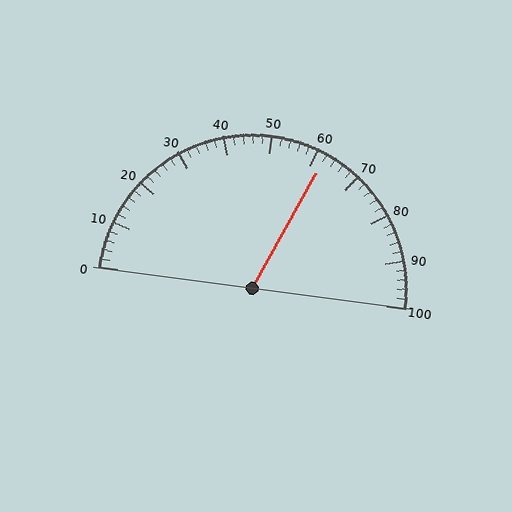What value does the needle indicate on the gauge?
The needle indicates approximately 62.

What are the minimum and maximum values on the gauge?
The gauge ranges from 0 to 100.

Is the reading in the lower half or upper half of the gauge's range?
The reading is in the upper half of the range (0 to 100).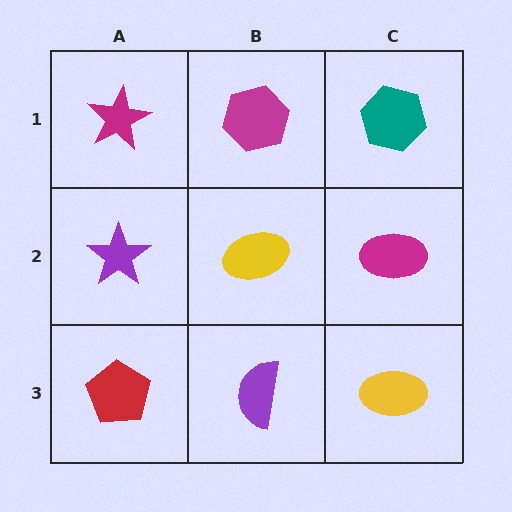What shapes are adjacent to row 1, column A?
A purple star (row 2, column A), a magenta hexagon (row 1, column B).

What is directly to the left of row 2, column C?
A yellow ellipse.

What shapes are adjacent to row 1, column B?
A yellow ellipse (row 2, column B), a magenta star (row 1, column A), a teal hexagon (row 1, column C).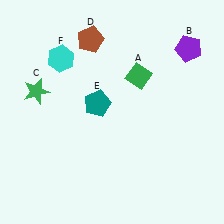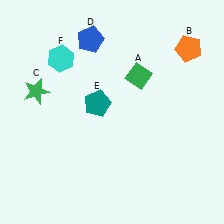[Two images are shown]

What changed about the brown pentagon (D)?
In Image 1, D is brown. In Image 2, it changed to blue.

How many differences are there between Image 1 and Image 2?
There are 2 differences between the two images.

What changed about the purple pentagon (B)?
In Image 1, B is purple. In Image 2, it changed to orange.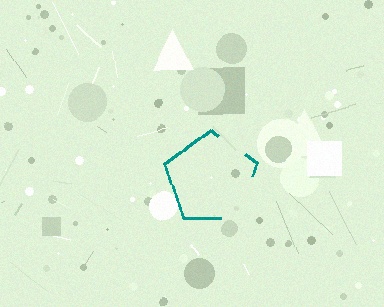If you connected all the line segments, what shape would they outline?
They would outline a pentagon.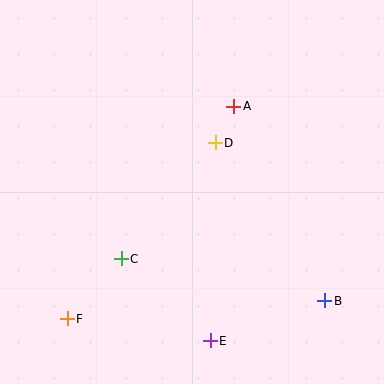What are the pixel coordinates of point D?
Point D is at (215, 143).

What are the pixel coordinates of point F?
Point F is at (67, 319).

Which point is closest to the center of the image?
Point D at (215, 143) is closest to the center.